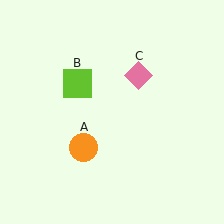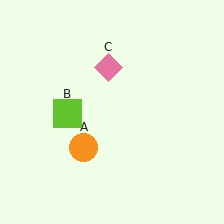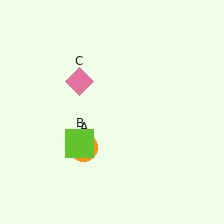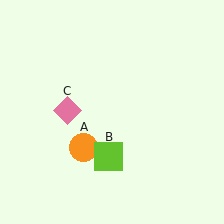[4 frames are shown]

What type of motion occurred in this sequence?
The lime square (object B), pink diamond (object C) rotated counterclockwise around the center of the scene.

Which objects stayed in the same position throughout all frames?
Orange circle (object A) remained stationary.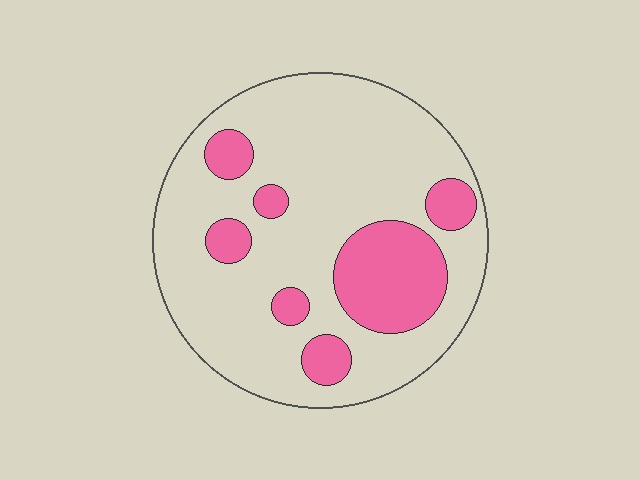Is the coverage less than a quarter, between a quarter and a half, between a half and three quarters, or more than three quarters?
Less than a quarter.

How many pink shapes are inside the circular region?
7.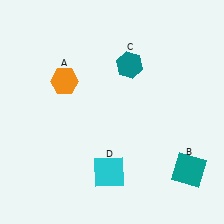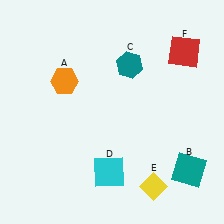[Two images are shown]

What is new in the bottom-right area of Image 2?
A yellow diamond (E) was added in the bottom-right area of Image 2.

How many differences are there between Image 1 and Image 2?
There are 2 differences between the two images.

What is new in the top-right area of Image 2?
A red square (F) was added in the top-right area of Image 2.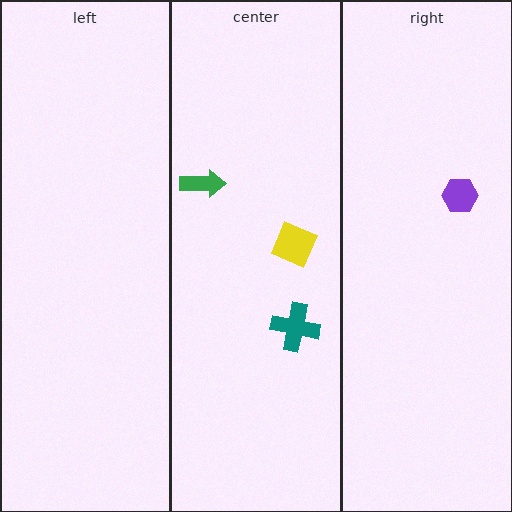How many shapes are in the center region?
3.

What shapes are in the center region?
The teal cross, the green arrow, the yellow diamond.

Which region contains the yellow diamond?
The center region.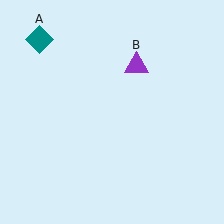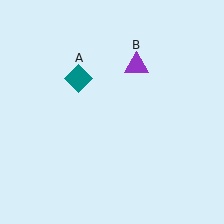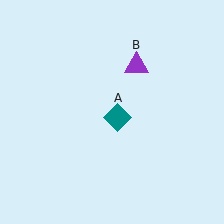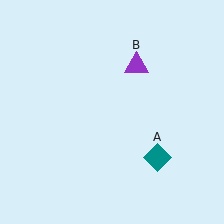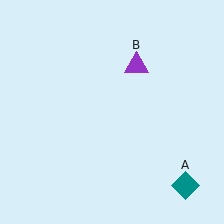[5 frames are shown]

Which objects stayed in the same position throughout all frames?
Purple triangle (object B) remained stationary.